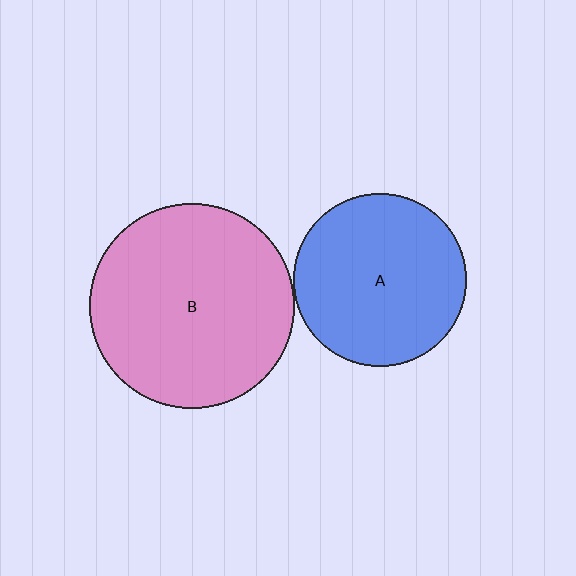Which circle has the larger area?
Circle B (pink).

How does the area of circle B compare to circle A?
Approximately 1.4 times.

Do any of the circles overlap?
No, none of the circles overlap.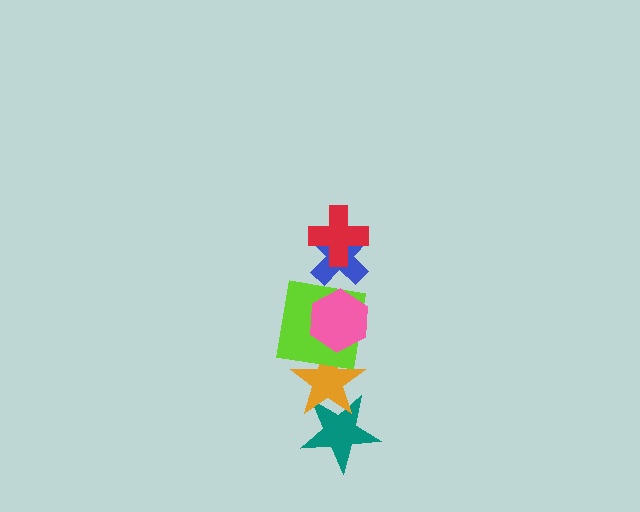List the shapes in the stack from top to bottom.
From top to bottom: the red cross, the blue cross, the pink hexagon, the lime square, the orange star, the teal star.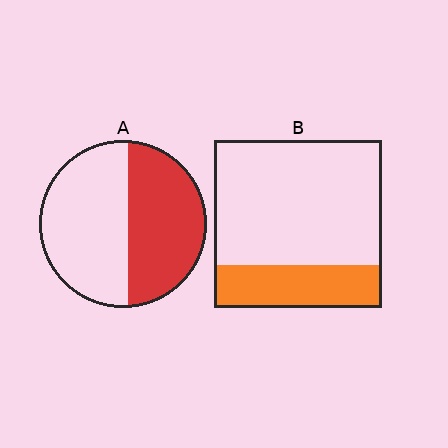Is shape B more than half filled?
No.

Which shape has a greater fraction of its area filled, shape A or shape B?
Shape A.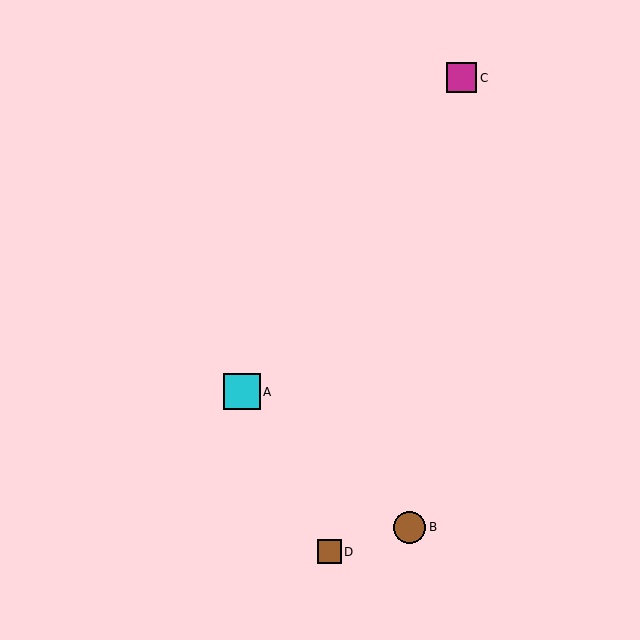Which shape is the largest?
The cyan square (labeled A) is the largest.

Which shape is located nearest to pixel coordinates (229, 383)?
The cyan square (labeled A) at (242, 392) is nearest to that location.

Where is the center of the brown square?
The center of the brown square is at (330, 552).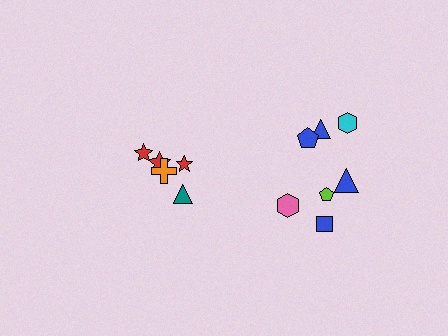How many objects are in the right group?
There are 7 objects.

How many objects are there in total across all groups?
There are 12 objects.